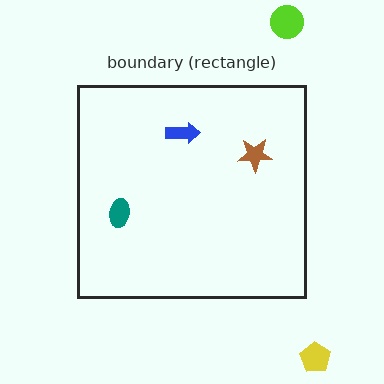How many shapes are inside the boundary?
3 inside, 2 outside.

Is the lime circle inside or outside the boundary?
Outside.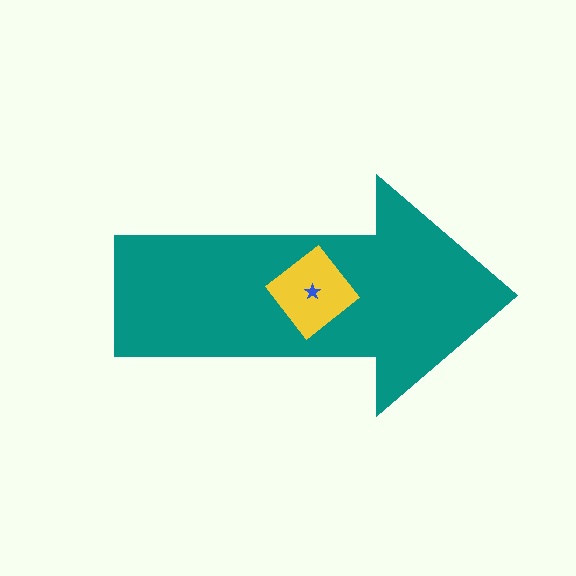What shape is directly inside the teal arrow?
The yellow diamond.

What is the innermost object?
The blue star.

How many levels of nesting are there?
3.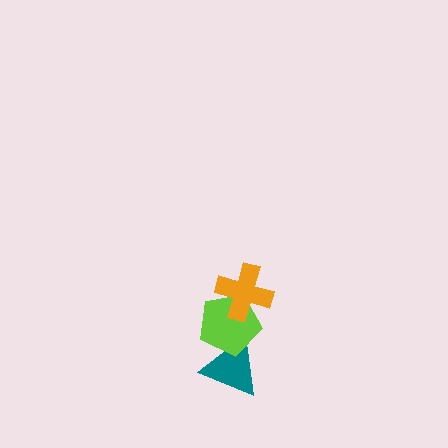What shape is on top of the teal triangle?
The lime pentagon is on top of the teal triangle.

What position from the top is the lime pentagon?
The lime pentagon is 2nd from the top.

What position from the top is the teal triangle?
The teal triangle is 3rd from the top.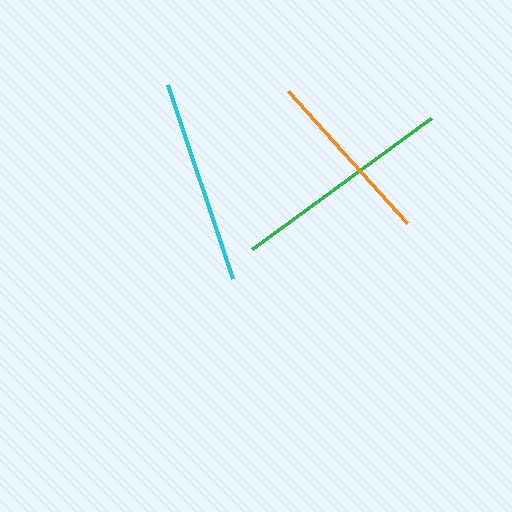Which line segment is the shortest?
The orange line is the shortest at approximately 178 pixels.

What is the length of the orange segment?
The orange segment is approximately 178 pixels long.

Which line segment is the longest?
The green line is the longest at approximately 221 pixels.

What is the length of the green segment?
The green segment is approximately 221 pixels long.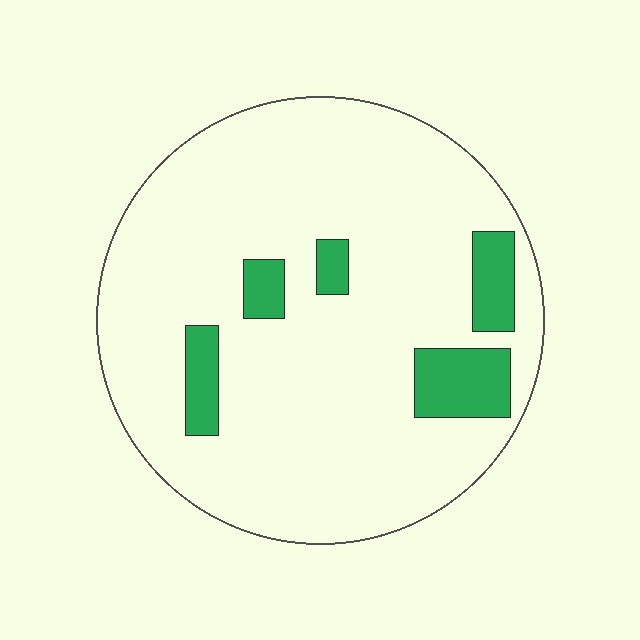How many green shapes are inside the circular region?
5.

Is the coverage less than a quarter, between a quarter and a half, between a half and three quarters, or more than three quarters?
Less than a quarter.